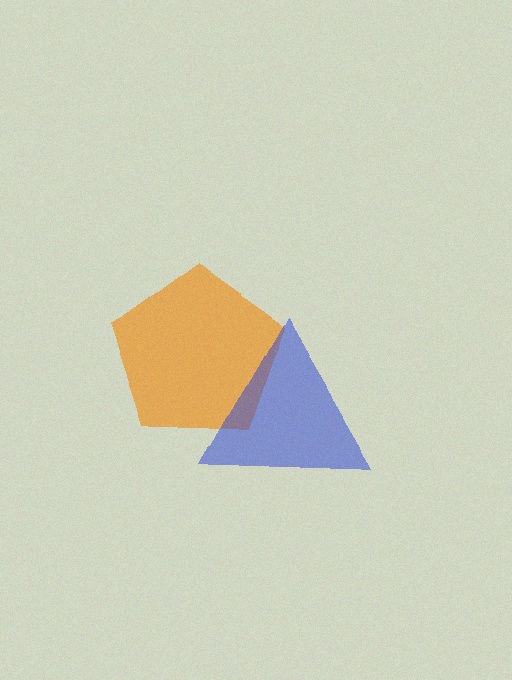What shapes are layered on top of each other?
The layered shapes are: an orange pentagon, a blue triangle.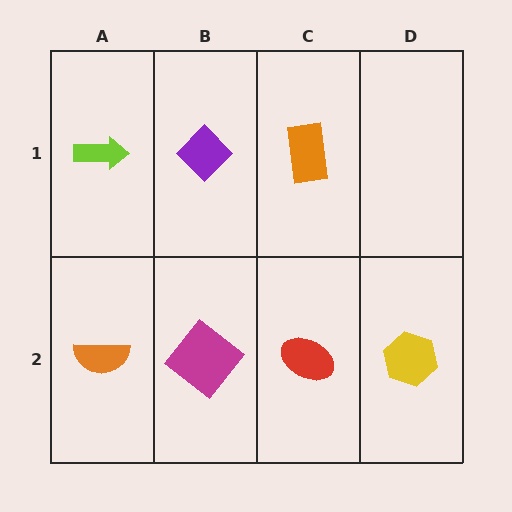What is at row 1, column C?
An orange rectangle.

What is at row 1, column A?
A lime arrow.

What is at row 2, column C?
A red ellipse.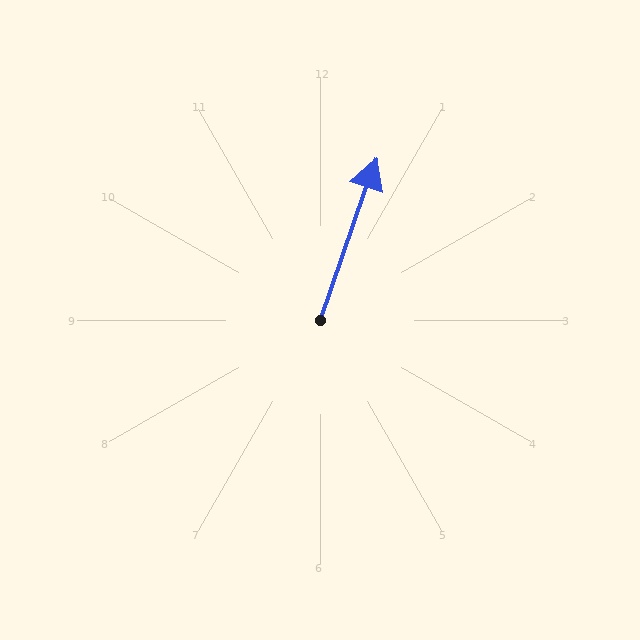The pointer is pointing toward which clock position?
Roughly 1 o'clock.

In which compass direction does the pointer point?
North.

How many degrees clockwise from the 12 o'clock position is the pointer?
Approximately 19 degrees.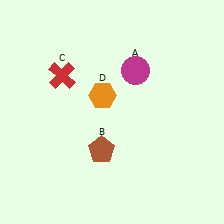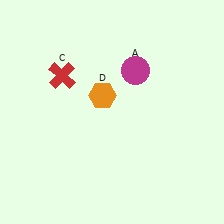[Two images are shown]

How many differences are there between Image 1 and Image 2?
There is 1 difference between the two images.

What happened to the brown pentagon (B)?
The brown pentagon (B) was removed in Image 2. It was in the bottom-left area of Image 1.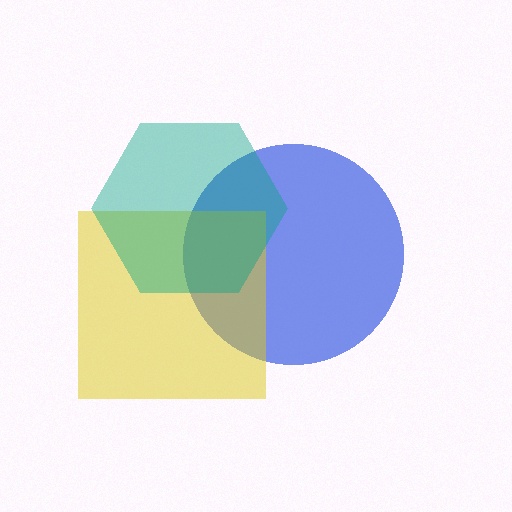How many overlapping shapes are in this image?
There are 3 overlapping shapes in the image.